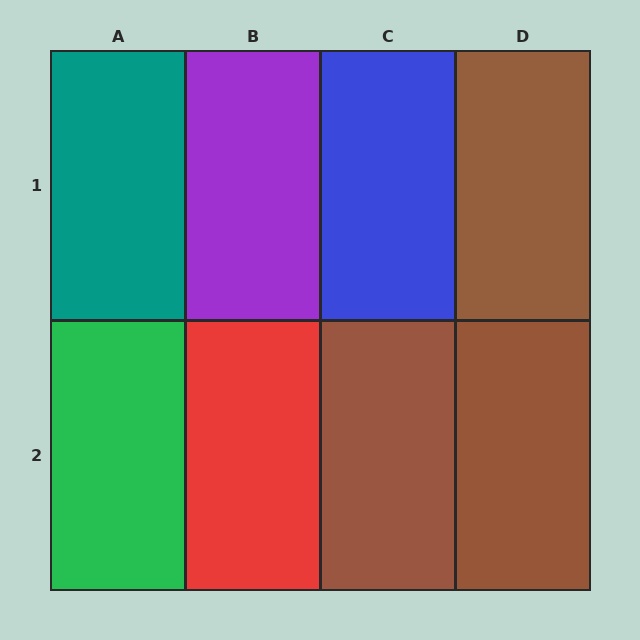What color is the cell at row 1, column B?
Purple.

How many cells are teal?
1 cell is teal.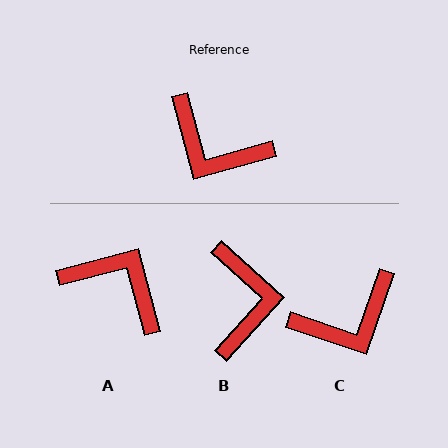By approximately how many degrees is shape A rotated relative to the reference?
Approximately 179 degrees counter-clockwise.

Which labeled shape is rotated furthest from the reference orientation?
A, about 179 degrees away.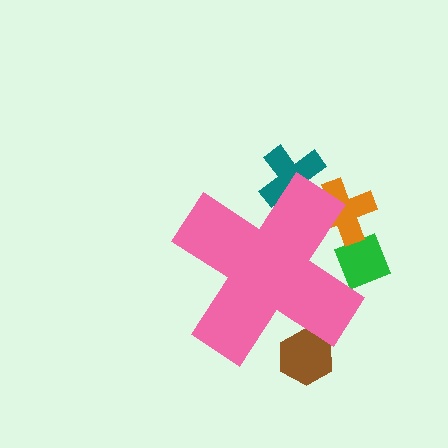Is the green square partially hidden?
Yes, the green square is partially hidden behind the pink cross.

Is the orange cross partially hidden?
Yes, the orange cross is partially hidden behind the pink cross.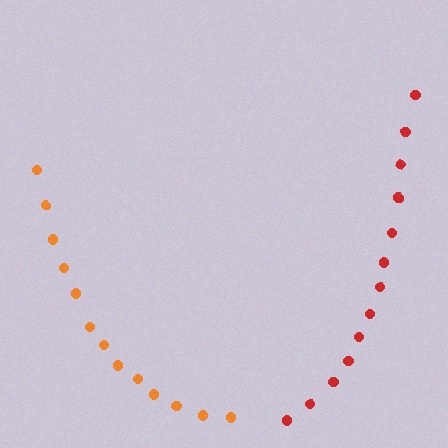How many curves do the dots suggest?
There are 2 distinct paths.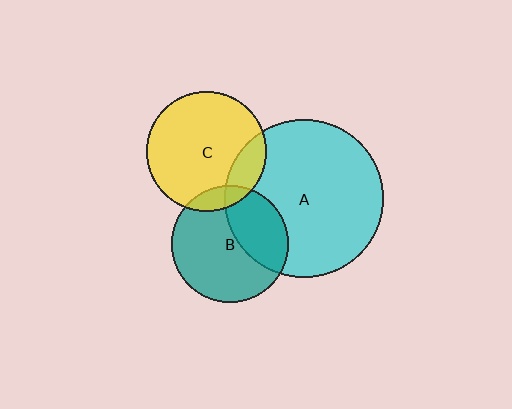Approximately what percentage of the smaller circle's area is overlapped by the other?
Approximately 10%.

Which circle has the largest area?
Circle A (cyan).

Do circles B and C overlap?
Yes.